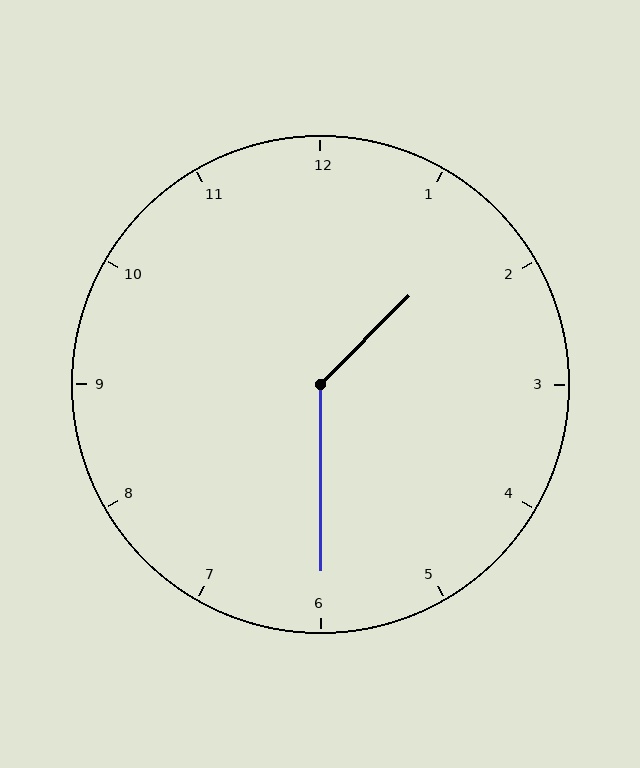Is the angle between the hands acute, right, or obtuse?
It is obtuse.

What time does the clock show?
1:30.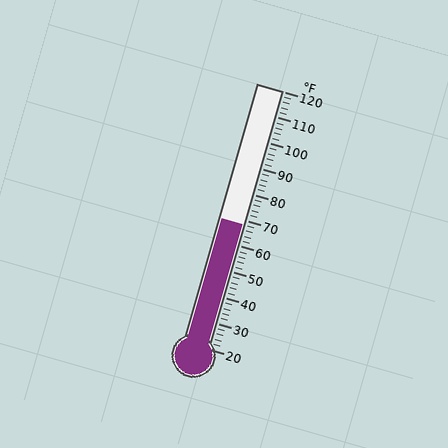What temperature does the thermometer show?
The thermometer shows approximately 68°F.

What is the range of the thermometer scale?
The thermometer scale ranges from 20°F to 120°F.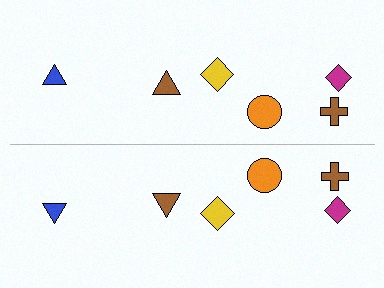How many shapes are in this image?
There are 12 shapes in this image.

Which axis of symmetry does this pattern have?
The pattern has a horizontal axis of symmetry running through the center of the image.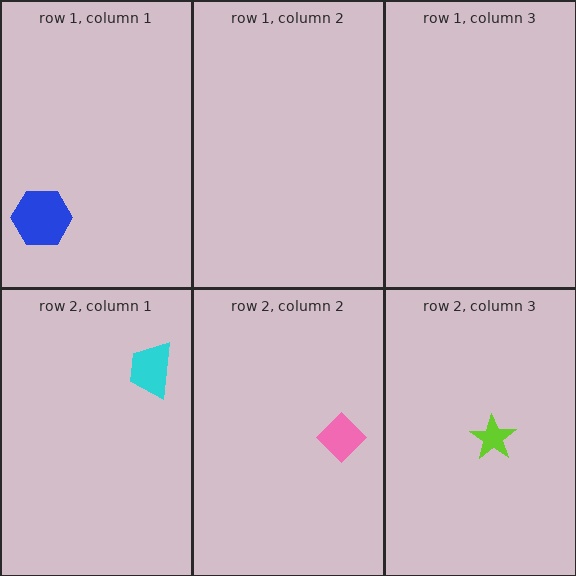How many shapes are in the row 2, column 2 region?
1.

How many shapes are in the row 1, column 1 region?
1.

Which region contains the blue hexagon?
The row 1, column 1 region.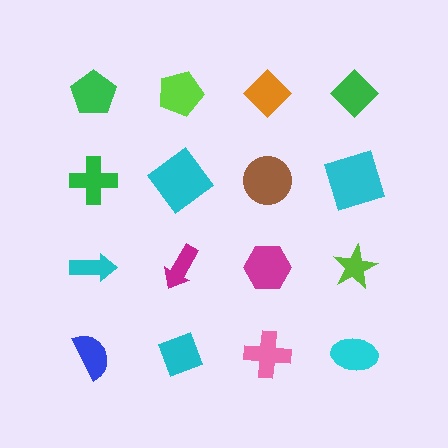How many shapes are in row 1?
4 shapes.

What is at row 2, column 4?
A cyan square.